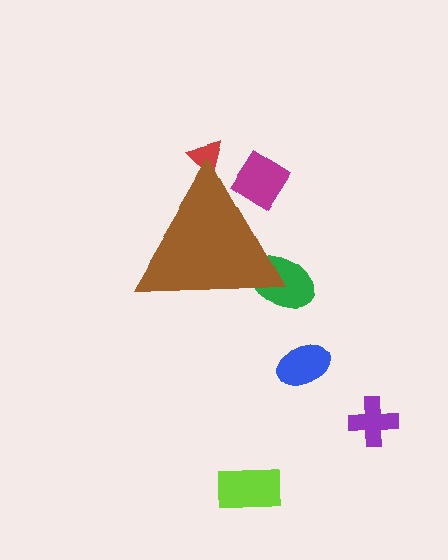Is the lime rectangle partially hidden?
No, the lime rectangle is fully visible.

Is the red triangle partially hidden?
Yes, the red triangle is partially hidden behind the brown triangle.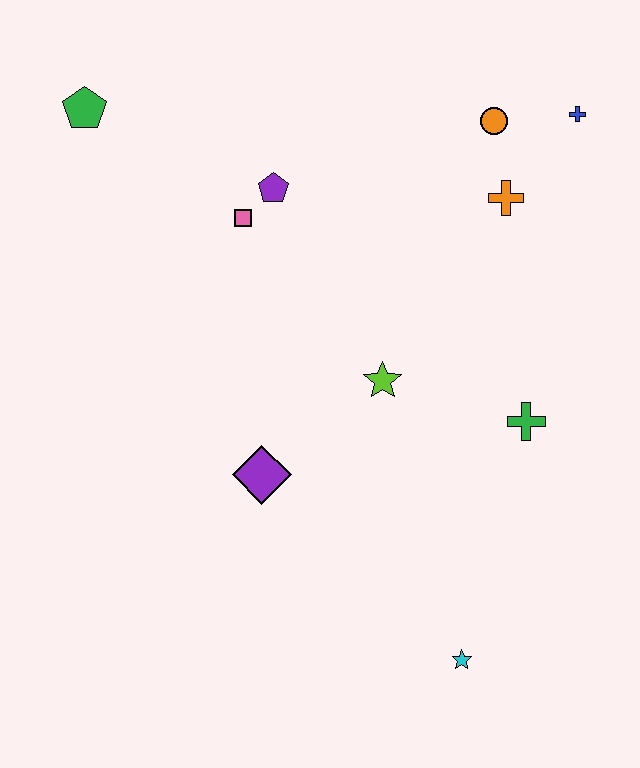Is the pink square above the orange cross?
No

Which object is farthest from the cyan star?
The green pentagon is farthest from the cyan star.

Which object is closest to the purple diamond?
The lime star is closest to the purple diamond.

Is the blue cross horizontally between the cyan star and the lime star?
No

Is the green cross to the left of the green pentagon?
No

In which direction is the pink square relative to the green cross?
The pink square is to the left of the green cross.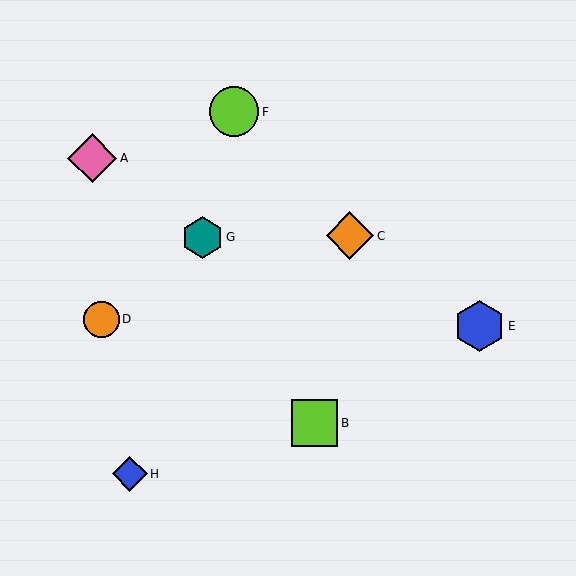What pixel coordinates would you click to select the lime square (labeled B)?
Click at (315, 423) to select the lime square B.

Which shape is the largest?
The blue hexagon (labeled E) is the largest.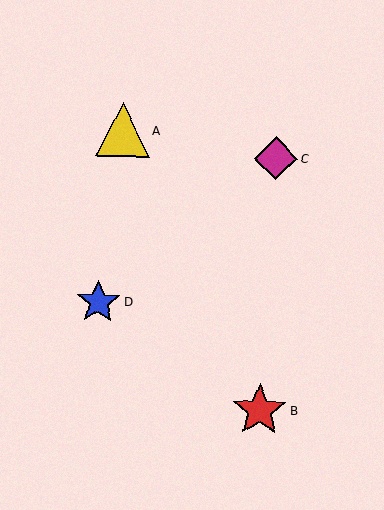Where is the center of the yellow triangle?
The center of the yellow triangle is at (123, 130).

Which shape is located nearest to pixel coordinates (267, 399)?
The red star (labeled B) at (259, 410) is nearest to that location.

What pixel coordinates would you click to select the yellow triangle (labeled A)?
Click at (123, 130) to select the yellow triangle A.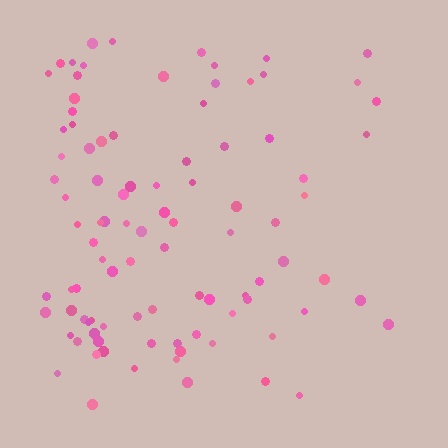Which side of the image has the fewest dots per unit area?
The right.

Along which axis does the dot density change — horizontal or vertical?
Horizontal.